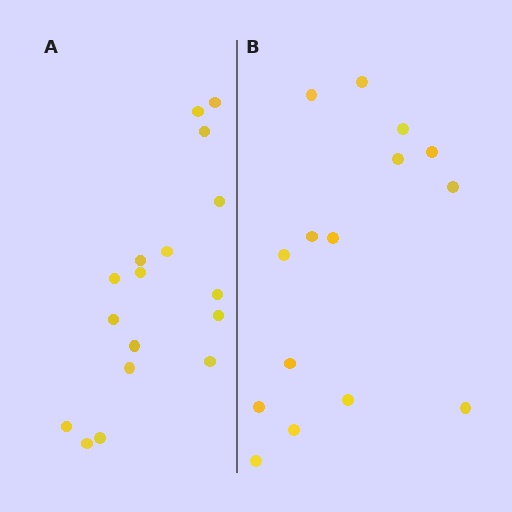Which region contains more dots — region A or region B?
Region A (the left region) has more dots.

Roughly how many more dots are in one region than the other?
Region A has just a few more — roughly 2 or 3 more dots than region B.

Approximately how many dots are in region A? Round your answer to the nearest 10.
About 20 dots. (The exact count is 17, which rounds to 20.)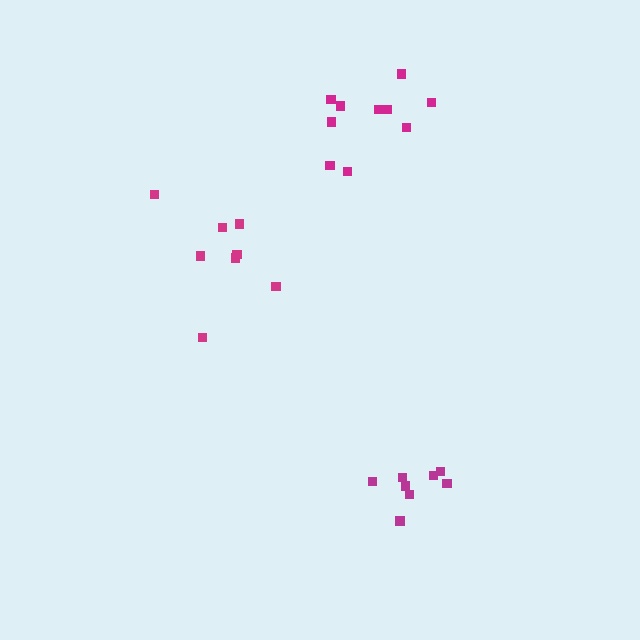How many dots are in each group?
Group 1: 8 dots, Group 2: 10 dots, Group 3: 8 dots (26 total).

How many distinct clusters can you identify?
There are 3 distinct clusters.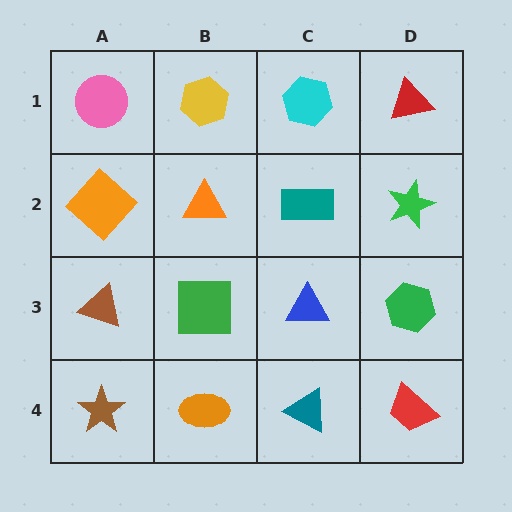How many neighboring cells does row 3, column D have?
3.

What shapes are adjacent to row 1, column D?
A green star (row 2, column D), a cyan hexagon (row 1, column C).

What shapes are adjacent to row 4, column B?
A green square (row 3, column B), a brown star (row 4, column A), a teal triangle (row 4, column C).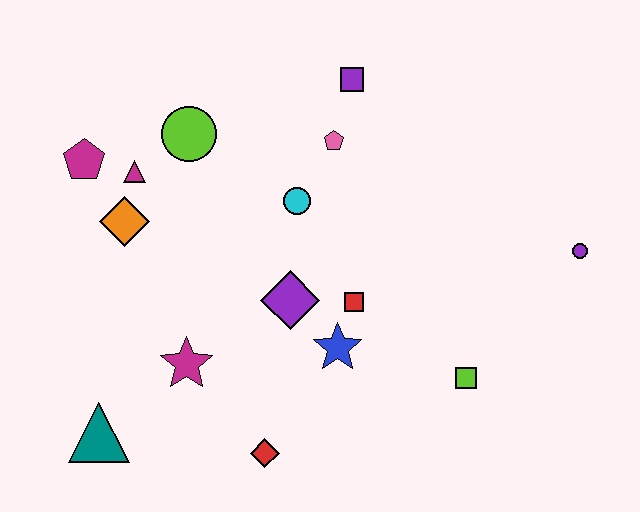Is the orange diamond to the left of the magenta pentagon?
No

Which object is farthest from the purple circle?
The teal triangle is farthest from the purple circle.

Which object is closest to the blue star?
The red square is closest to the blue star.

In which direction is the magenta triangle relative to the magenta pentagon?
The magenta triangle is to the right of the magenta pentagon.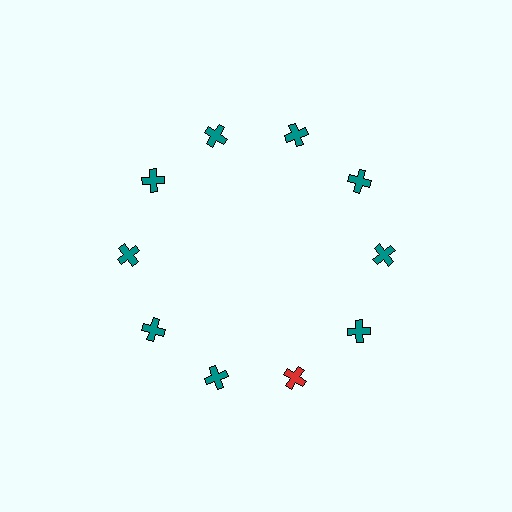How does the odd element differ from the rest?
It has a different color: red instead of teal.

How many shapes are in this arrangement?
There are 10 shapes arranged in a ring pattern.